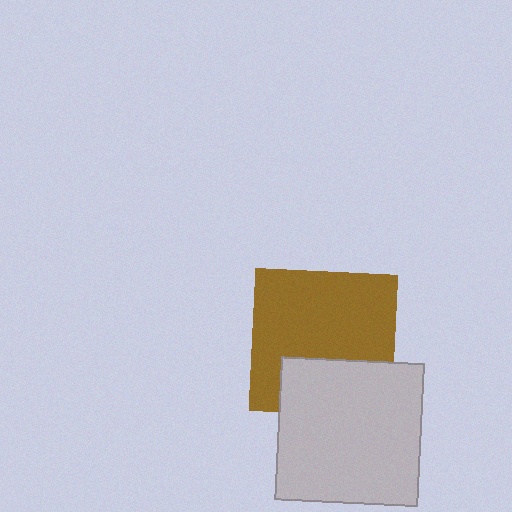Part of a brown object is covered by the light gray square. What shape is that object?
It is a square.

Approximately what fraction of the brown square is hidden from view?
Roughly 31% of the brown square is hidden behind the light gray square.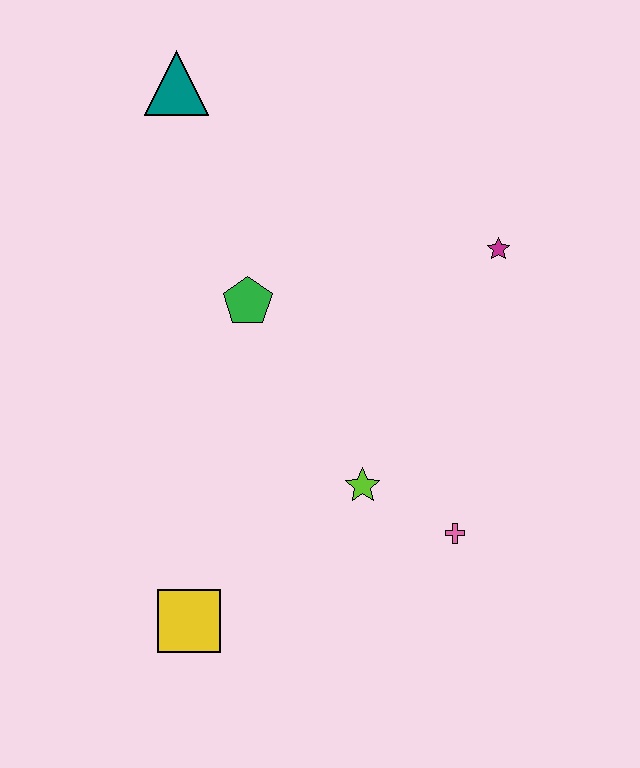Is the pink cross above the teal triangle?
No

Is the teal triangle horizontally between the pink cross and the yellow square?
No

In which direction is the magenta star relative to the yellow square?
The magenta star is above the yellow square.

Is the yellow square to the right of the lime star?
No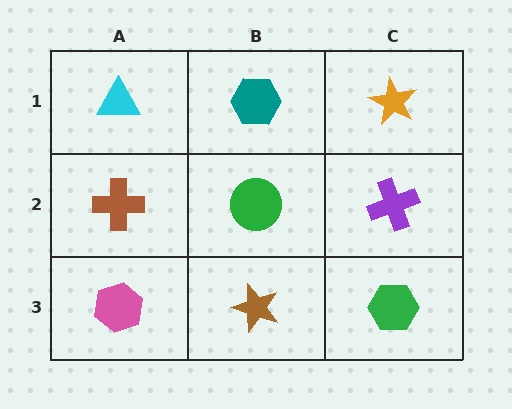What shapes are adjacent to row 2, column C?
An orange star (row 1, column C), a green hexagon (row 3, column C), a green circle (row 2, column B).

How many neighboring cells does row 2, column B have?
4.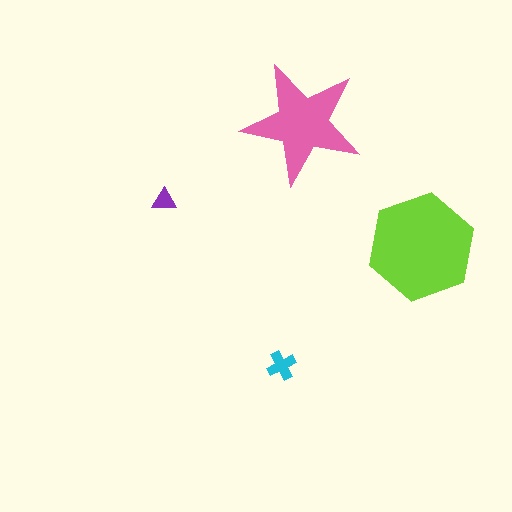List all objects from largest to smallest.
The lime hexagon, the pink star, the cyan cross, the purple triangle.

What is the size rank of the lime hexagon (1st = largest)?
1st.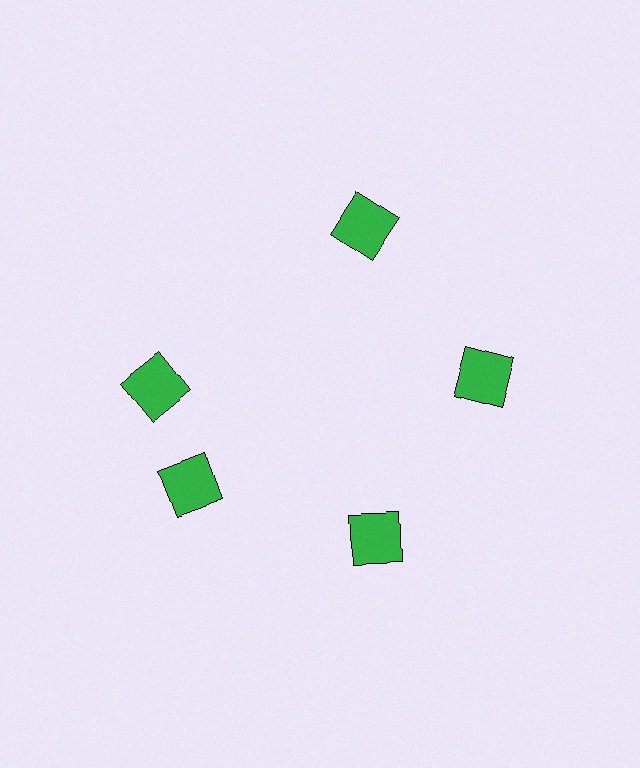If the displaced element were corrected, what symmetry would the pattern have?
It would have 5-fold rotational symmetry — the pattern would map onto itself every 72 degrees.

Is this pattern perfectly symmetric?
No. The 5 green squares are arranged in a ring, but one element near the 10 o'clock position is rotated out of alignment along the ring, breaking the 5-fold rotational symmetry.